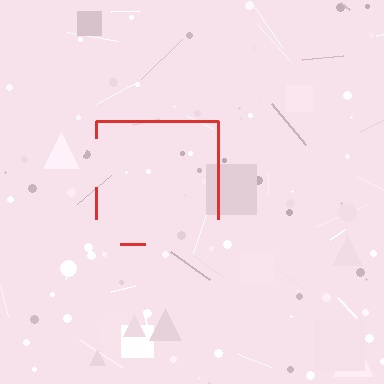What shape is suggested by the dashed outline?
The dashed outline suggests a square.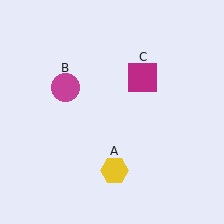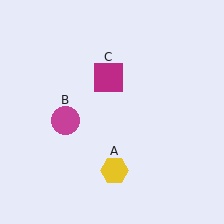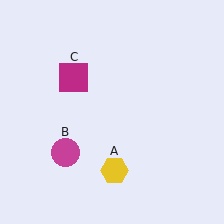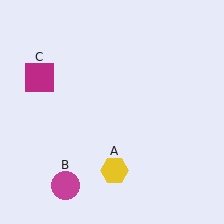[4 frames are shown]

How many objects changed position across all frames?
2 objects changed position: magenta circle (object B), magenta square (object C).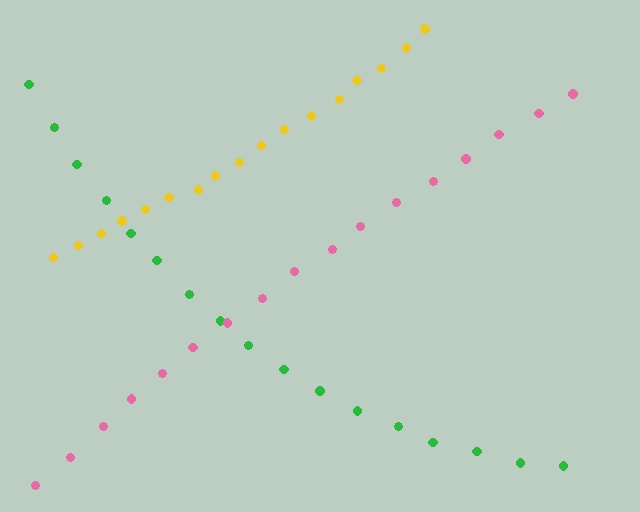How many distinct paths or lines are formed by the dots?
There are 3 distinct paths.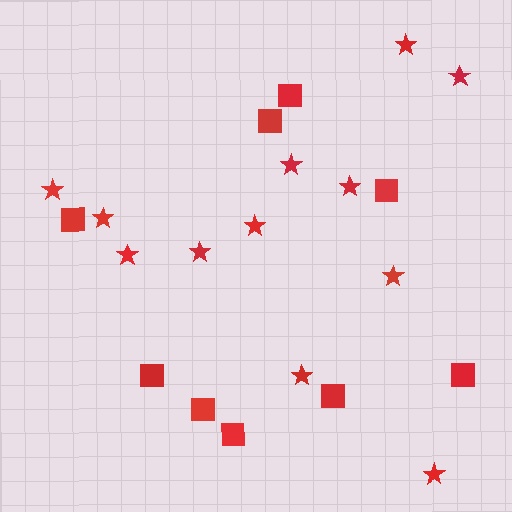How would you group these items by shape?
There are 2 groups: one group of squares (9) and one group of stars (12).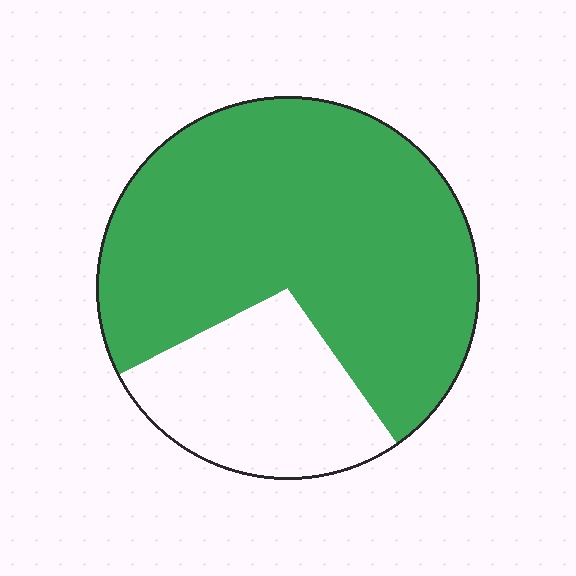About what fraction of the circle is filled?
About three quarters (3/4).